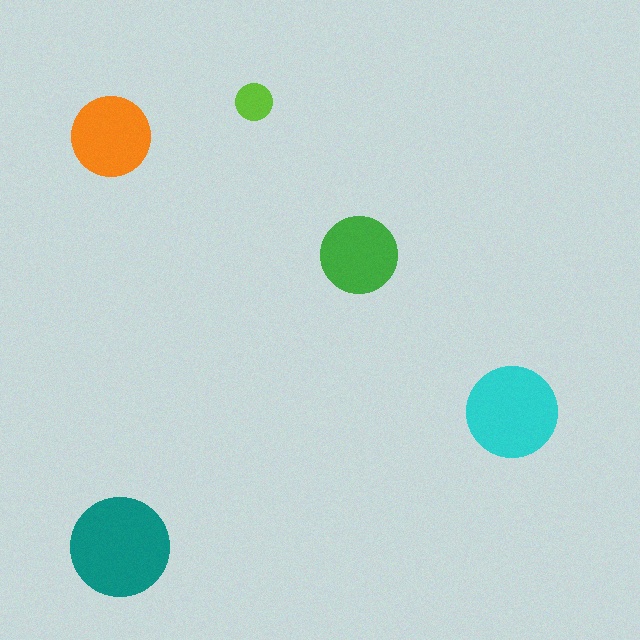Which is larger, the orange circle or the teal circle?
The teal one.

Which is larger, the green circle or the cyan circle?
The cyan one.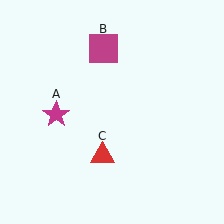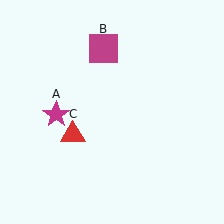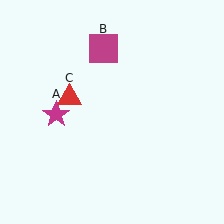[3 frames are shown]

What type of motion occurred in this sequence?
The red triangle (object C) rotated clockwise around the center of the scene.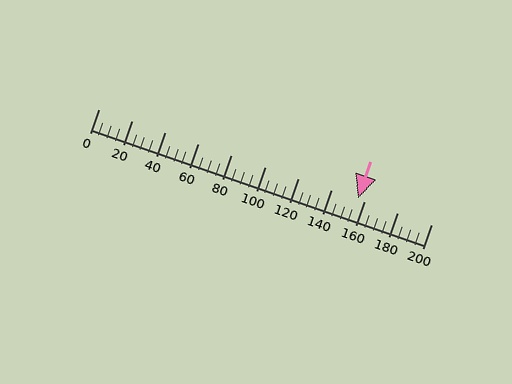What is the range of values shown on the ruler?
The ruler shows values from 0 to 200.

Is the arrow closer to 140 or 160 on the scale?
The arrow is closer to 160.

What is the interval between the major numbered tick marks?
The major tick marks are spaced 20 units apart.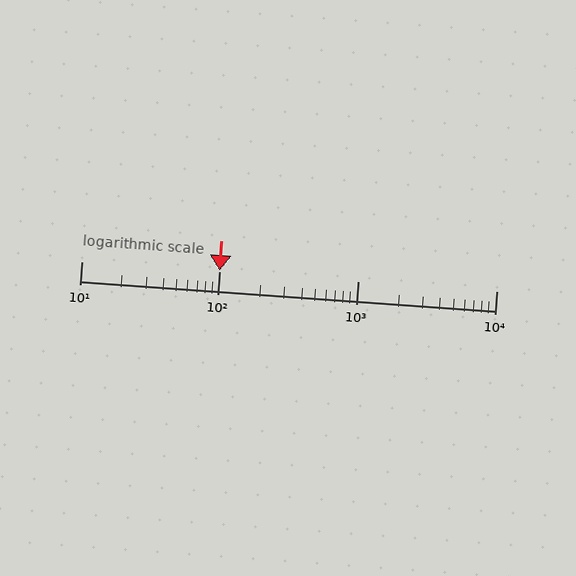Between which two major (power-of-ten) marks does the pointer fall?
The pointer is between 100 and 1000.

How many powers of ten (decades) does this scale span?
The scale spans 3 decades, from 10 to 10000.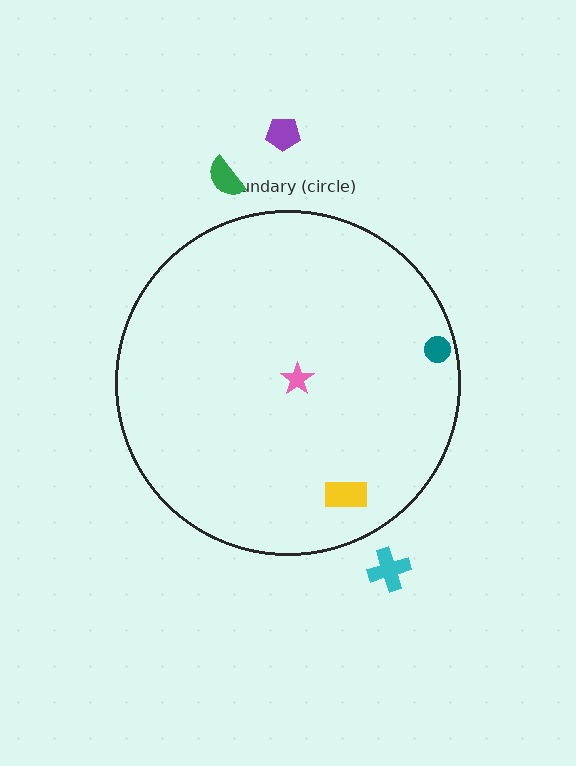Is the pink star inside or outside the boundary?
Inside.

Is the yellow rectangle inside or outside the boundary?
Inside.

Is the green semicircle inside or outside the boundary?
Outside.